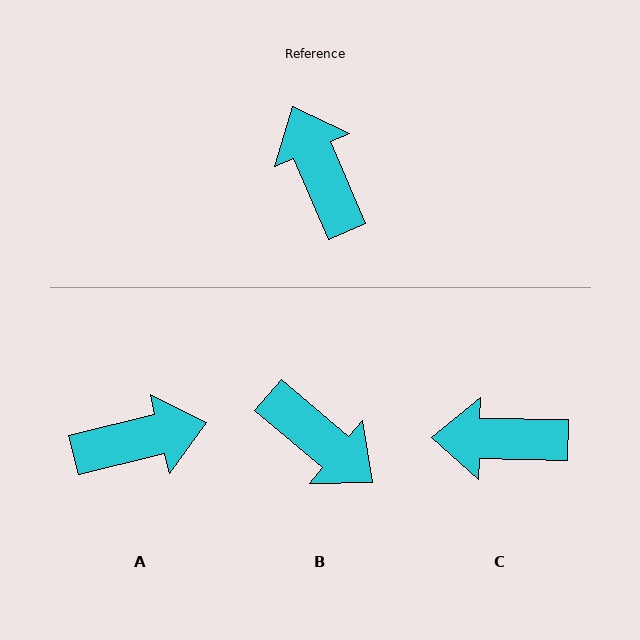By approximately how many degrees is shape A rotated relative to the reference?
Approximately 100 degrees clockwise.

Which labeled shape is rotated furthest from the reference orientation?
B, about 154 degrees away.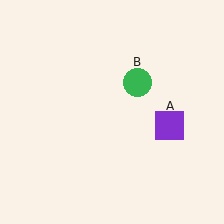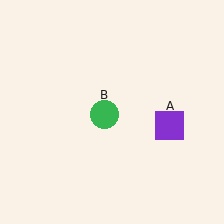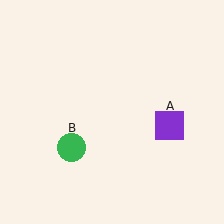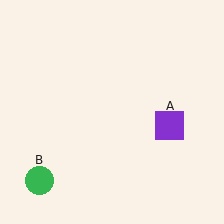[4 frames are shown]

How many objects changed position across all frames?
1 object changed position: green circle (object B).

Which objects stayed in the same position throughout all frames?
Purple square (object A) remained stationary.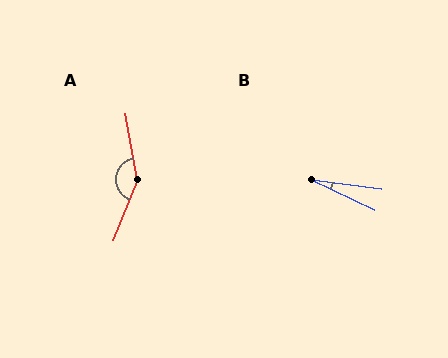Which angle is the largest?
A, at approximately 148 degrees.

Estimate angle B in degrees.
Approximately 18 degrees.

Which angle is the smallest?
B, at approximately 18 degrees.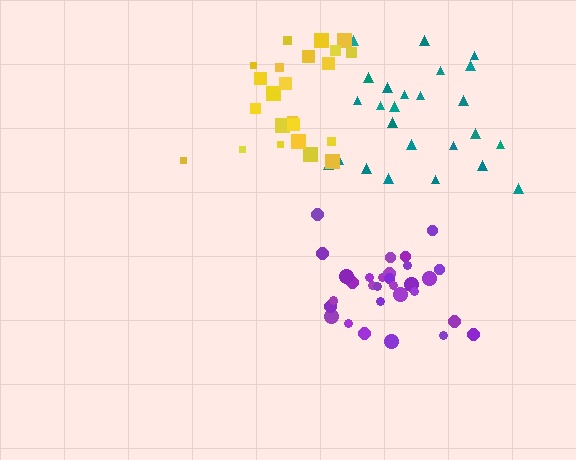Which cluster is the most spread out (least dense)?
Teal.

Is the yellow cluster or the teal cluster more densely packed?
Yellow.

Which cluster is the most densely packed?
Purple.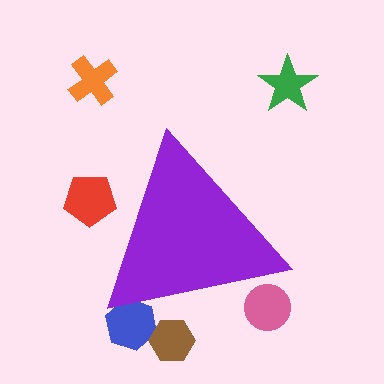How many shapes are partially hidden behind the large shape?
4 shapes are partially hidden.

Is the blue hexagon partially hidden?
Yes, the blue hexagon is partially hidden behind the purple triangle.